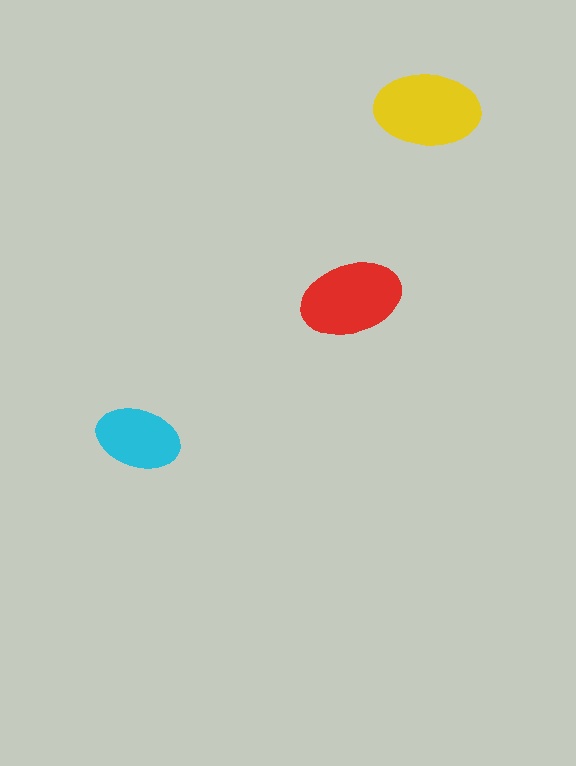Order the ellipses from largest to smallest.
the yellow one, the red one, the cyan one.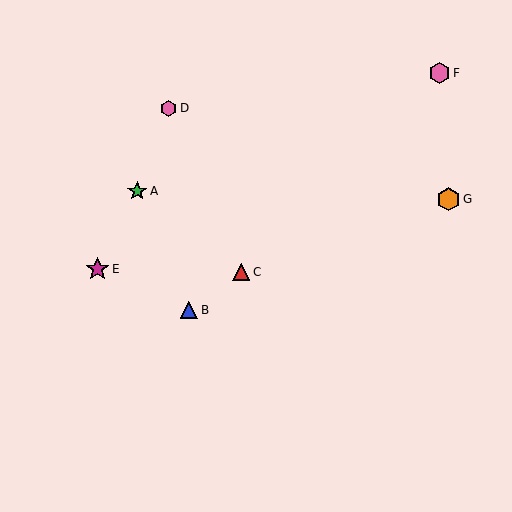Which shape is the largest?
The magenta star (labeled E) is the largest.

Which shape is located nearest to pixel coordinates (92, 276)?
The magenta star (labeled E) at (98, 269) is nearest to that location.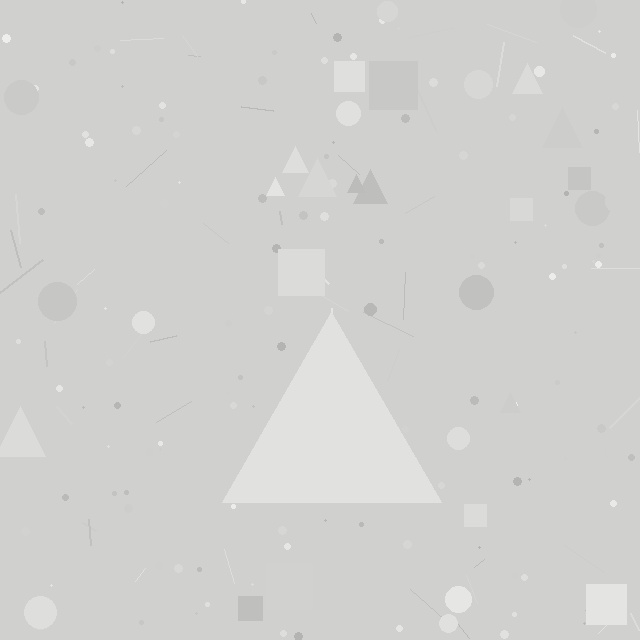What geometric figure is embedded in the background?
A triangle is embedded in the background.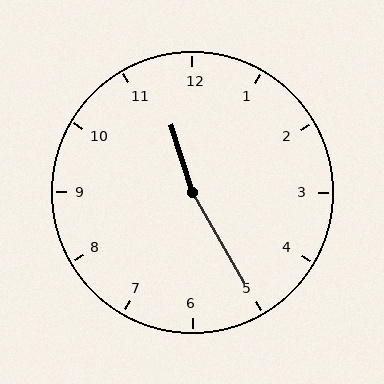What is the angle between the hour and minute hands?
Approximately 168 degrees.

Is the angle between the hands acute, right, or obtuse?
It is obtuse.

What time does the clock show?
11:25.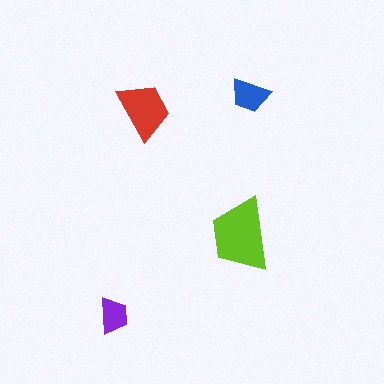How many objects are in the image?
There are 4 objects in the image.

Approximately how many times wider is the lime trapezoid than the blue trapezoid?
About 2 times wider.